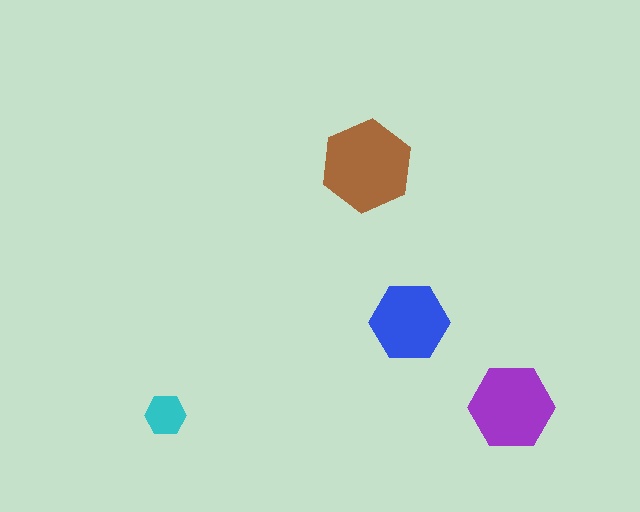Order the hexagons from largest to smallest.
the brown one, the purple one, the blue one, the cyan one.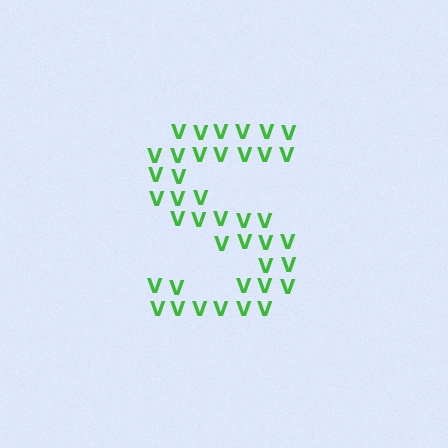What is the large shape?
The large shape is the letter S.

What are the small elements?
The small elements are letter V's.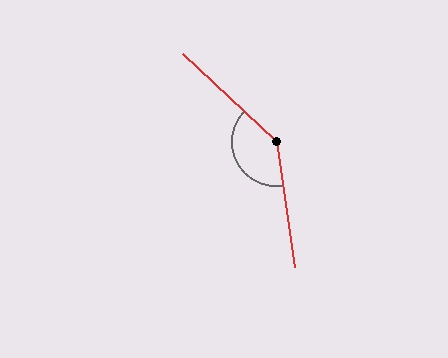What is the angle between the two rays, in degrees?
Approximately 141 degrees.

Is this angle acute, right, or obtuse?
It is obtuse.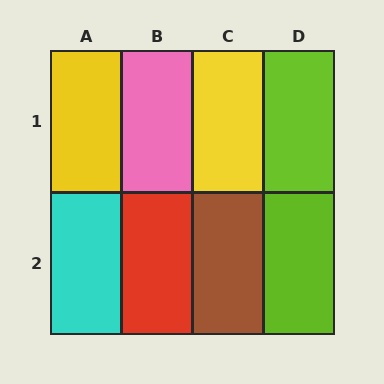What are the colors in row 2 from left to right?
Cyan, red, brown, lime.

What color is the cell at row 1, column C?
Yellow.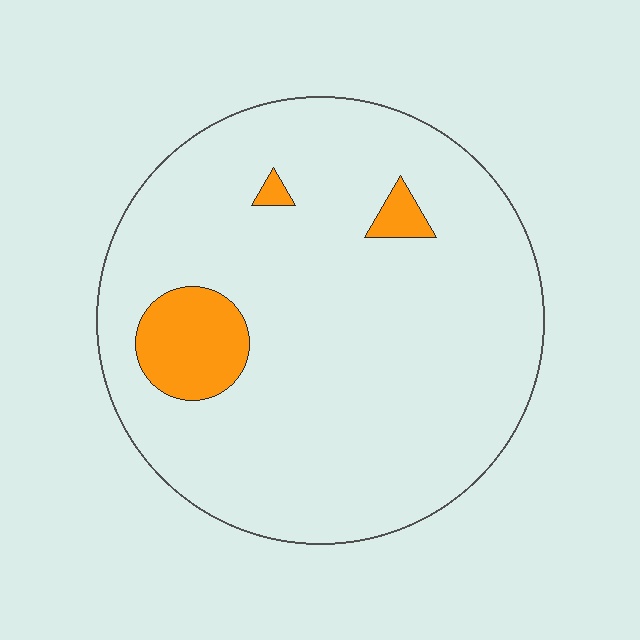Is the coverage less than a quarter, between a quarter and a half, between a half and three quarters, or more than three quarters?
Less than a quarter.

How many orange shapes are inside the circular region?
3.